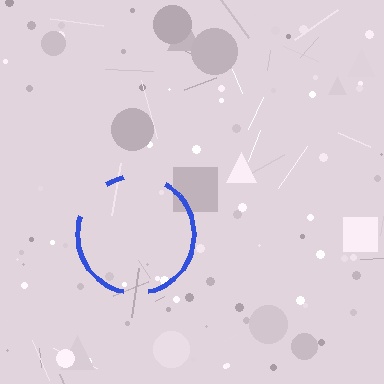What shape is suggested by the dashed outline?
The dashed outline suggests a circle.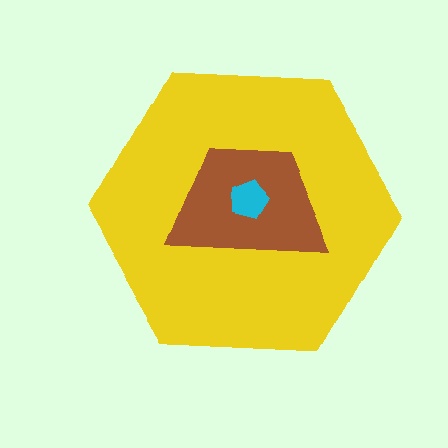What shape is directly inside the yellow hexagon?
The brown trapezoid.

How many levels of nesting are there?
3.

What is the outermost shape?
The yellow hexagon.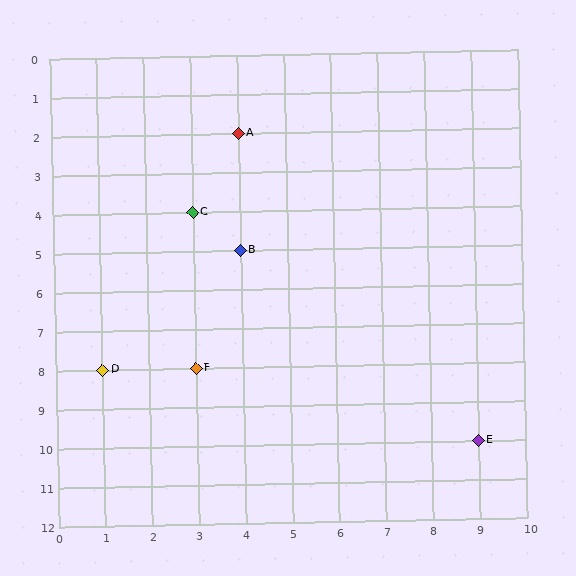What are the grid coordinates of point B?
Point B is at grid coordinates (4, 5).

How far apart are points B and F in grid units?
Points B and F are 1 column and 3 rows apart (about 3.2 grid units diagonally).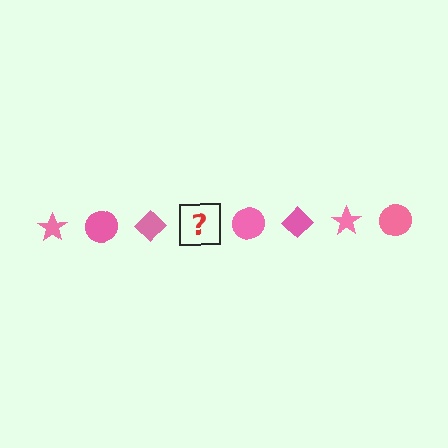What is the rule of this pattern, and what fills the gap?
The rule is that the pattern cycles through star, circle, diamond shapes in pink. The gap should be filled with a pink star.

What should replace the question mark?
The question mark should be replaced with a pink star.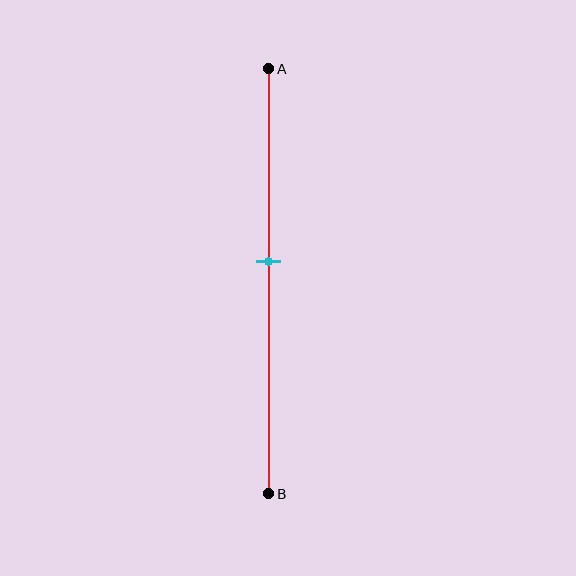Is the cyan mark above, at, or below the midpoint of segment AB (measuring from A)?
The cyan mark is above the midpoint of segment AB.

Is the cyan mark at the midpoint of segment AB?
No, the mark is at about 45% from A, not at the 50% midpoint.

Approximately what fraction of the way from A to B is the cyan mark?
The cyan mark is approximately 45% of the way from A to B.